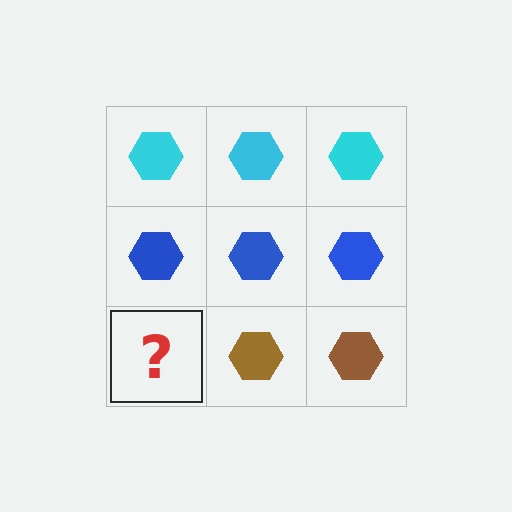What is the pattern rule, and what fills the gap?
The rule is that each row has a consistent color. The gap should be filled with a brown hexagon.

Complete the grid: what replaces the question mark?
The question mark should be replaced with a brown hexagon.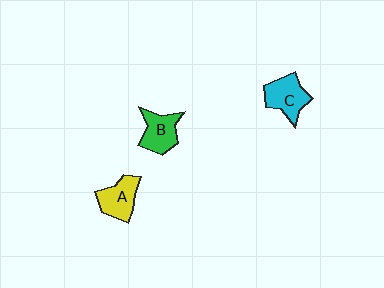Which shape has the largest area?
Shape C (cyan).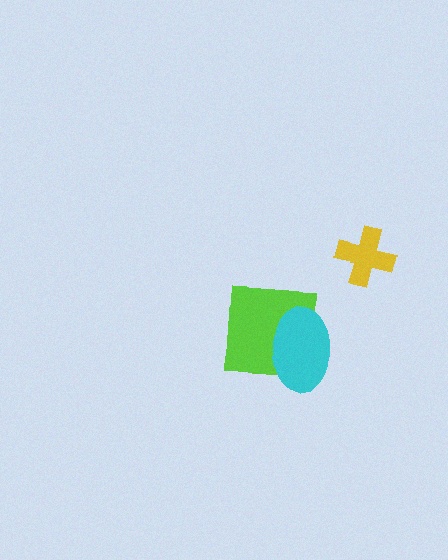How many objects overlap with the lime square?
1 object overlaps with the lime square.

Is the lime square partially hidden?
Yes, it is partially covered by another shape.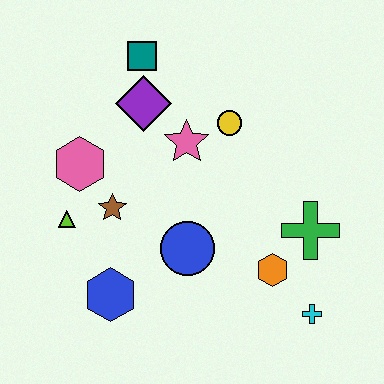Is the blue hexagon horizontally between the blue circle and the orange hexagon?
No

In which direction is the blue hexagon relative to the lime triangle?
The blue hexagon is below the lime triangle.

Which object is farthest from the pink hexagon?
The cyan cross is farthest from the pink hexagon.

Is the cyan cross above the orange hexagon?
No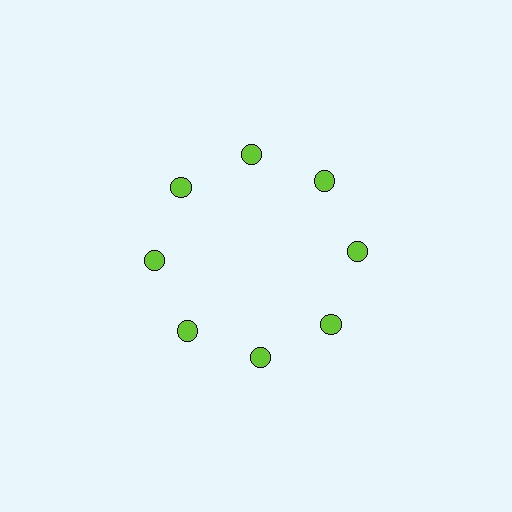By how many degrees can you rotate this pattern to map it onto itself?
The pattern maps onto itself every 45 degrees of rotation.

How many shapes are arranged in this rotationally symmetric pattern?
There are 8 shapes, arranged in 8 groups of 1.